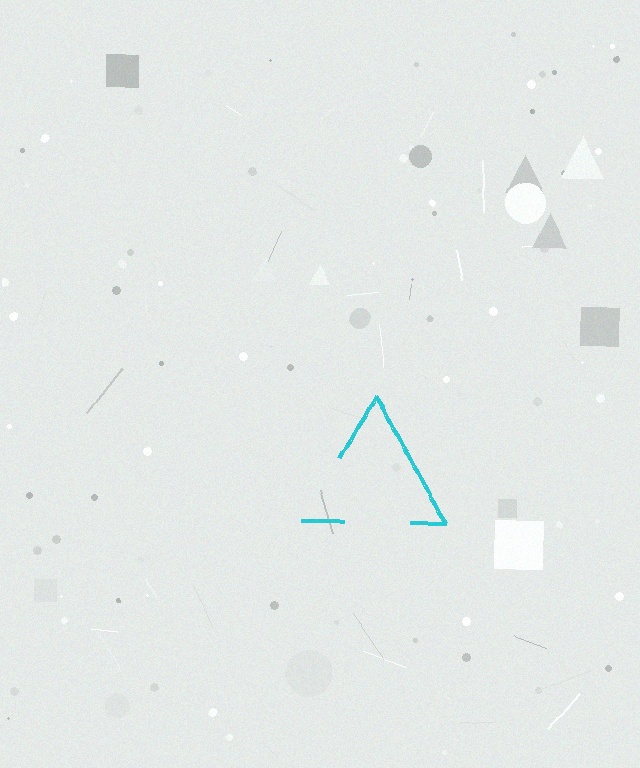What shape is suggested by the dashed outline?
The dashed outline suggests a triangle.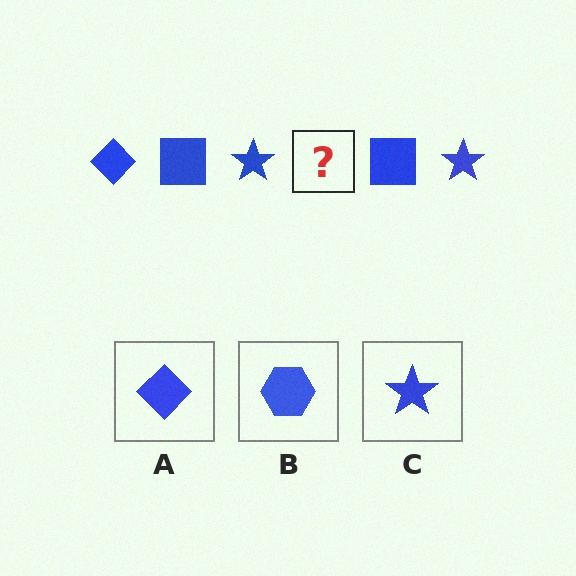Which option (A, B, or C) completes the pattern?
A.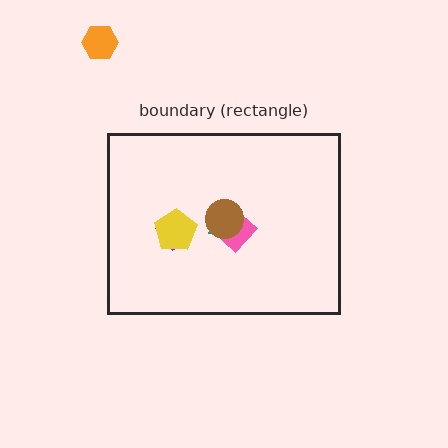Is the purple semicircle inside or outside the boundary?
Inside.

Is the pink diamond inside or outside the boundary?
Inside.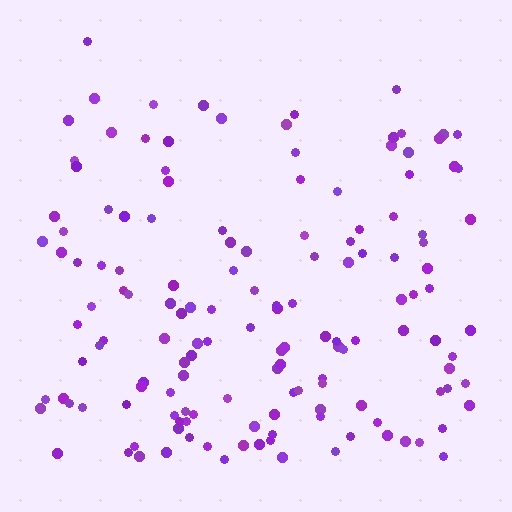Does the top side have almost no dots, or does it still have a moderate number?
Still a moderate number, just noticeably fewer than the bottom.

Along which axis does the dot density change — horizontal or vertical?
Vertical.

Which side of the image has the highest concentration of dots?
The bottom.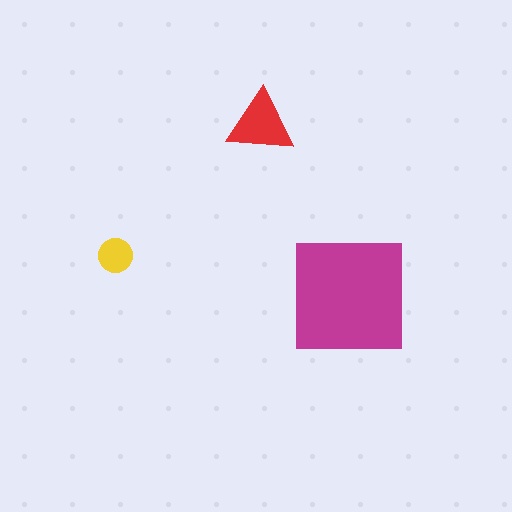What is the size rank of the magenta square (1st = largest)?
1st.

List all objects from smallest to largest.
The yellow circle, the red triangle, the magenta square.